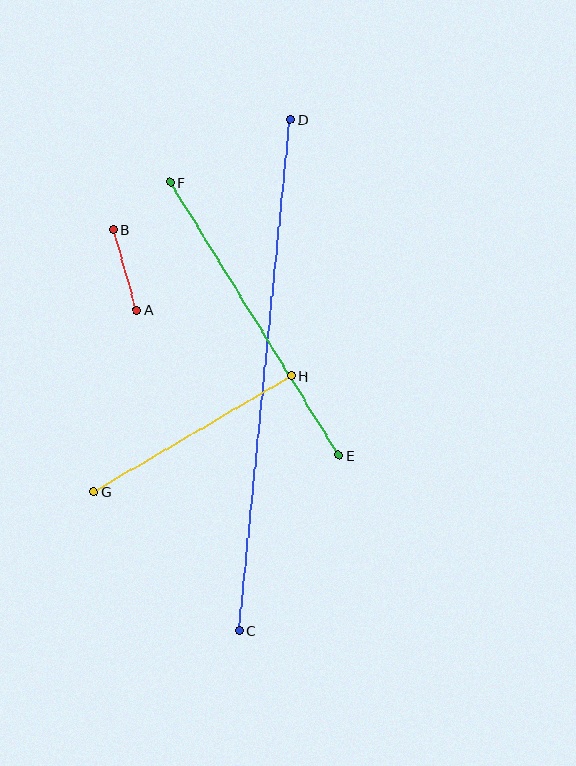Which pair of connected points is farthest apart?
Points C and D are farthest apart.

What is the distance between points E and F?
The distance is approximately 321 pixels.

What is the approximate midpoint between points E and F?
The midpoint is at approximately (255, 319) pixels.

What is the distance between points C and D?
The distance is approximately 513 pixels.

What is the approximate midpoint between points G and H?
The midpoint is at approximately (193, 434) pixels.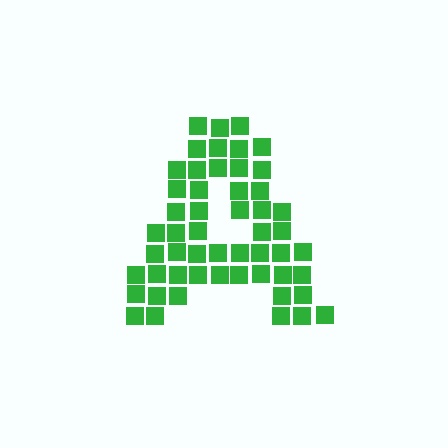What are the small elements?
The small elements are squares.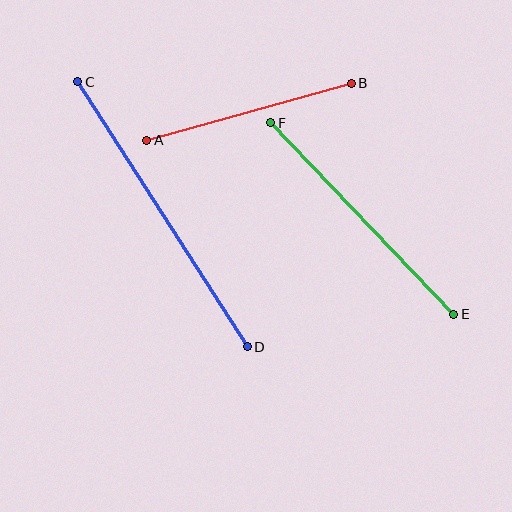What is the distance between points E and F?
The distance is approximately 265 pixels.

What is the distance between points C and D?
The distance is approximately 315 pixels.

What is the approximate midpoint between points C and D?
The midpoint is at approximately (163, 214) pixels.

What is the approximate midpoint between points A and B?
The midpoint is at approximately (249, 112) pixels.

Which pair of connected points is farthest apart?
Points C and D are farthest apart.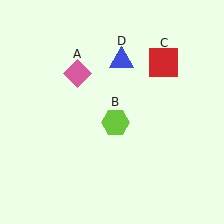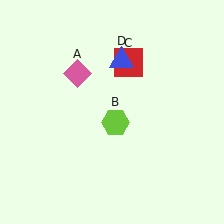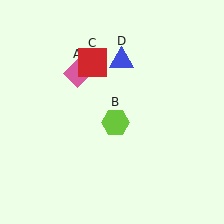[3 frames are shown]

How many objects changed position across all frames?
1 object changed position: red square (object C).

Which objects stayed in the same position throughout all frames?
Pink diamond (object A) and lime hexagon (object B) and blue triangle (object D) remained stationary.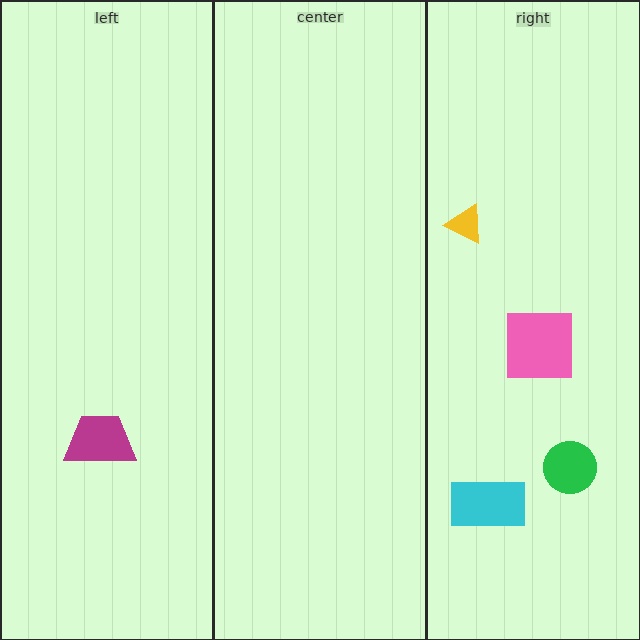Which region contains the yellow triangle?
The right region.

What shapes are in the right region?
The pink square, the yellow triangle, the green circle, the cyan rectangle.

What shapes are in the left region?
The magenta trapezoid.